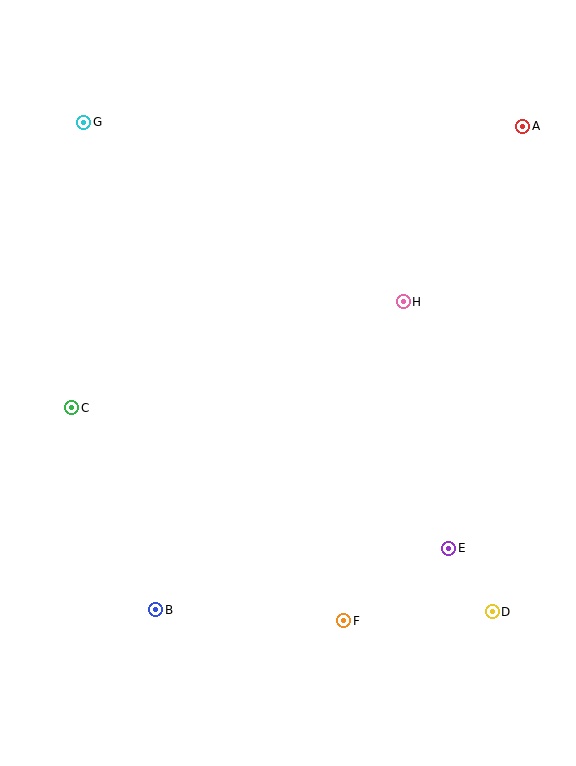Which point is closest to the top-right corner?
Point A is closest to the top-right corner.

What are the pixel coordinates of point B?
Point B is at (156, 610).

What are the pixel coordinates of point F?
Point F is at (344, 621).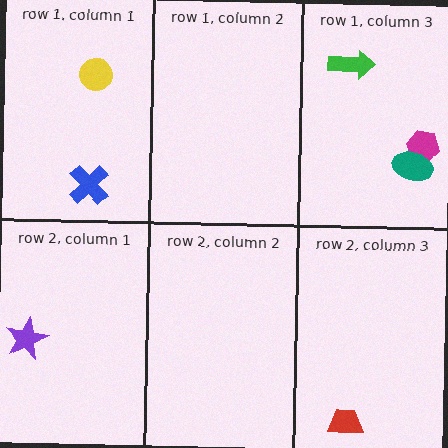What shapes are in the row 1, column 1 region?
The blue cross, the yellow circle.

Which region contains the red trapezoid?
The row 2, column 3 region.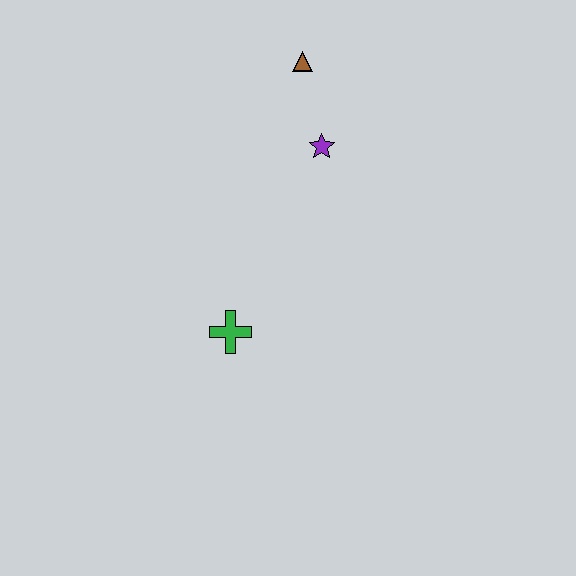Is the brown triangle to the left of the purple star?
Yes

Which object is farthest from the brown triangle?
The green cross is farthest from the brown triangle.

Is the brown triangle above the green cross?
Yes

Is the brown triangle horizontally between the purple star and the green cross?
Yes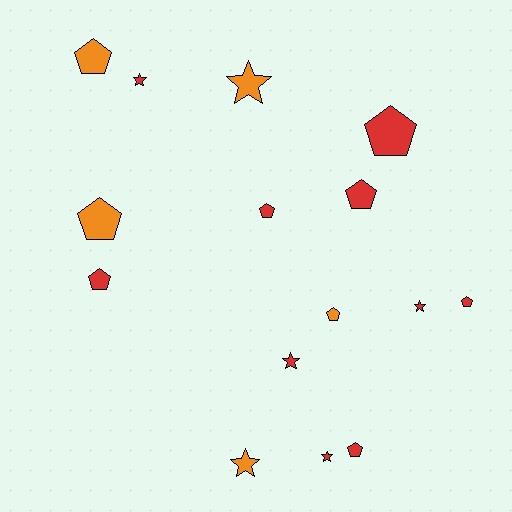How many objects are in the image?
There are 15 objects.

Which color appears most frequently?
Red, with 10 objects.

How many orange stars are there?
There are 2 orange stars.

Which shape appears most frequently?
Pentagon, with 9 objects.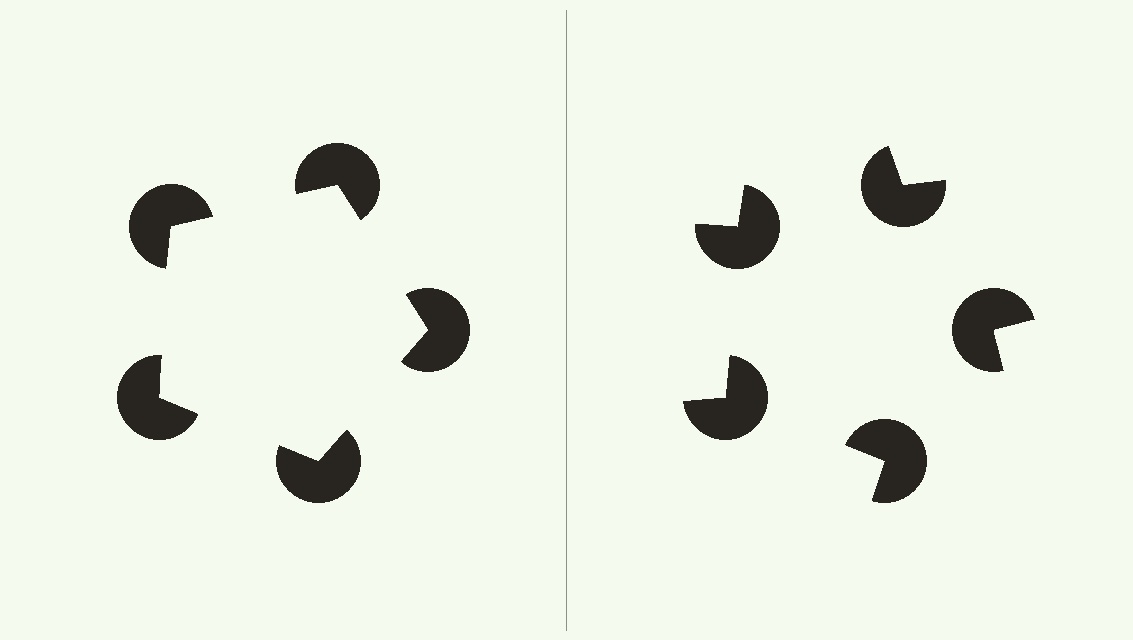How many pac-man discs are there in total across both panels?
10 — 5 on each side.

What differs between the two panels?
The pac-man discs are positioned identically on both sides; only the wedge orientations differ. On the left they align to a pentagon; on the right they are misaligned.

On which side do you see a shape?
An illusory pentagon appears on the left side. On the right side the wedge cuts are rotated, so no coherent shape forms.